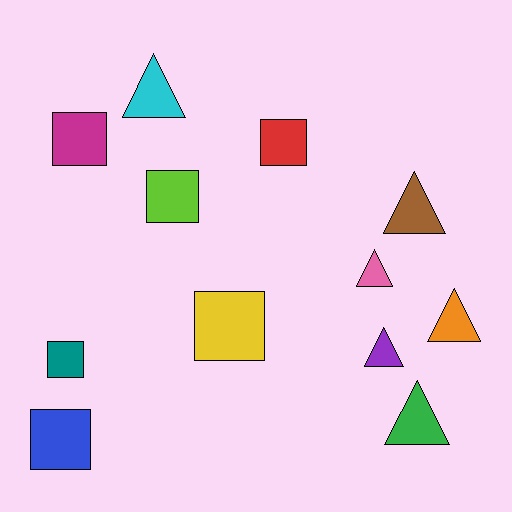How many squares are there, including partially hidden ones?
There are 6 squares.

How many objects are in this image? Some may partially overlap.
There are 12 objects.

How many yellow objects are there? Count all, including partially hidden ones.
There is 1 yellow object.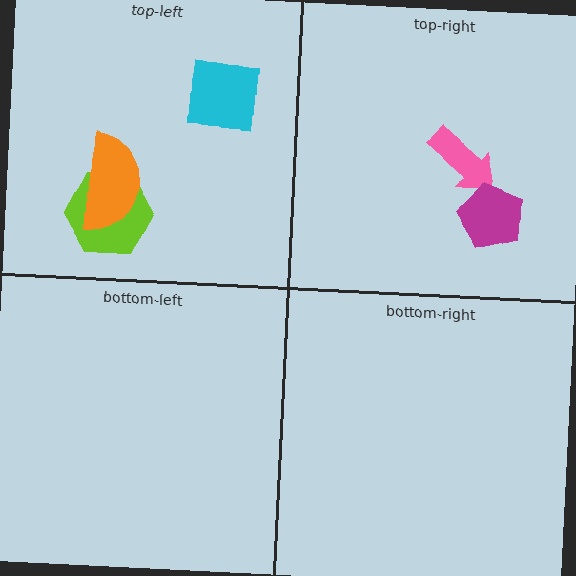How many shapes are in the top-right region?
2.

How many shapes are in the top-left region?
3.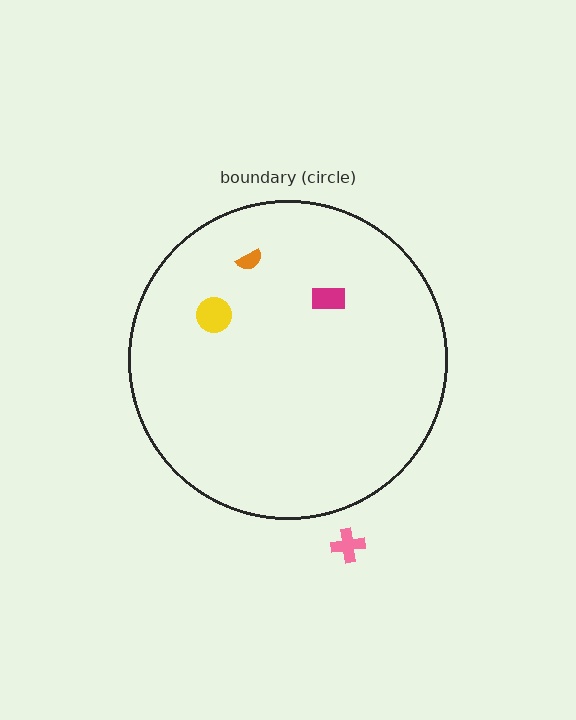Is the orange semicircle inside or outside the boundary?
Inside.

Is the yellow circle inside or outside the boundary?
Inside.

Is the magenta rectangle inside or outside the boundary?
Inside.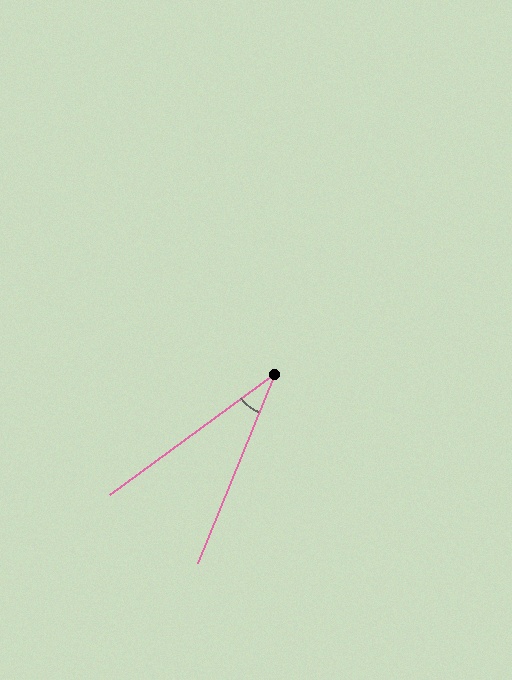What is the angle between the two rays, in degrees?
Approximately 32 degrees.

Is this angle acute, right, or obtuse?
It is acute.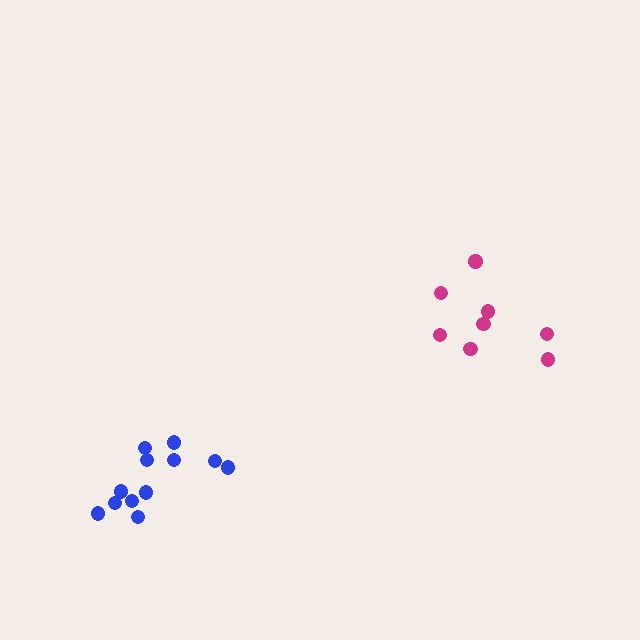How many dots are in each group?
Group 1: 8 dots, Group 2: 12 dots (20 total).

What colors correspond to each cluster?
The clusters are colored: magenta, blue.